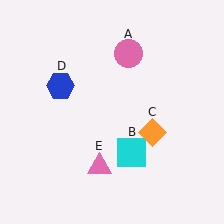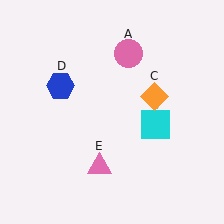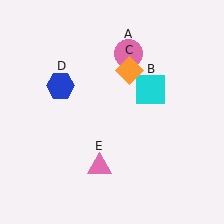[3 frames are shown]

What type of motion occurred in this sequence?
The cyan square (object B), orange diamond (object C) rotated counterclockwise around the center of the scene.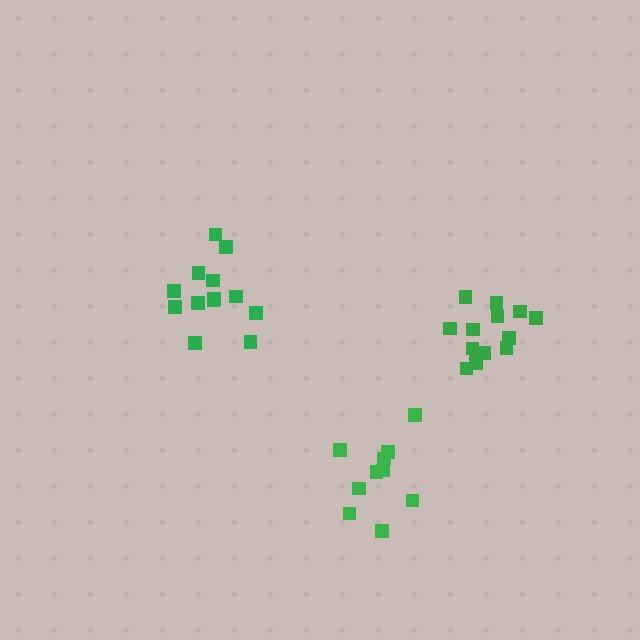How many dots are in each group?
Group 1: 14 dots, Group 2: 10 dots, Group 3: 13 dots (37 total).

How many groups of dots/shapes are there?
There are 3 groups.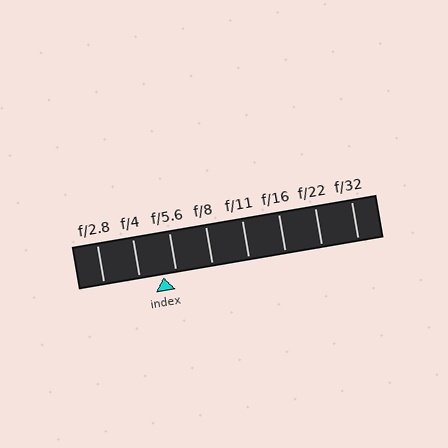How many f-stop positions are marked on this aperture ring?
There are 8 f-stop positions marked.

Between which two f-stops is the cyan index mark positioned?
The index mark is between f/4 and f/5.6.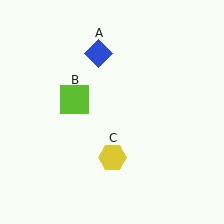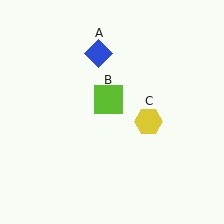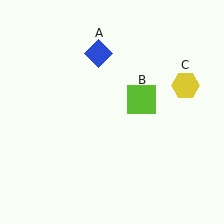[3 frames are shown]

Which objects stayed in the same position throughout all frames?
Blue diamond (object A) remained stationary.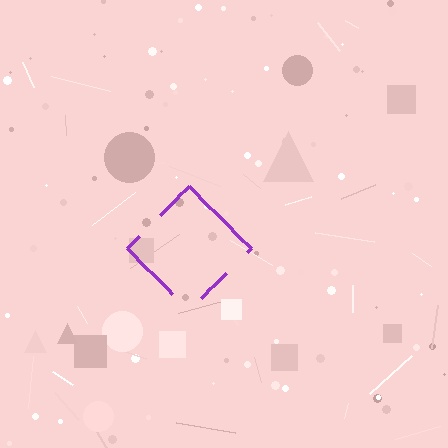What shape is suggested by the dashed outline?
The dashed outline suggests a diamond.